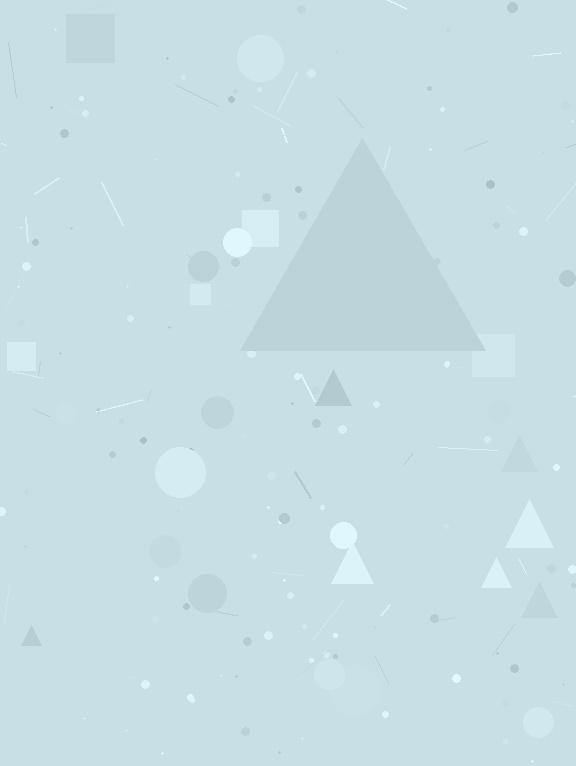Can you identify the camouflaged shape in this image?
The camouflaged shape is a triangle.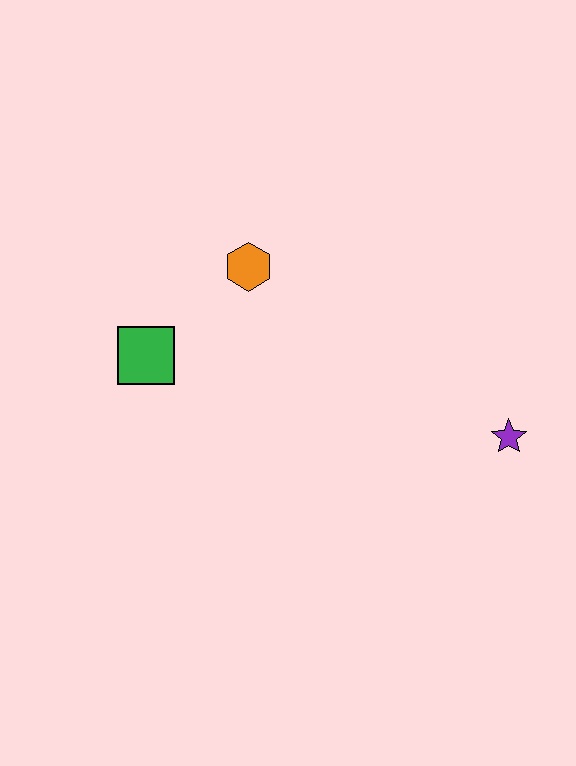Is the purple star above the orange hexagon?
No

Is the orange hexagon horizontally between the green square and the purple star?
Yes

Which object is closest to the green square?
The orange hexagon is closest to the green square.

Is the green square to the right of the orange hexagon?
No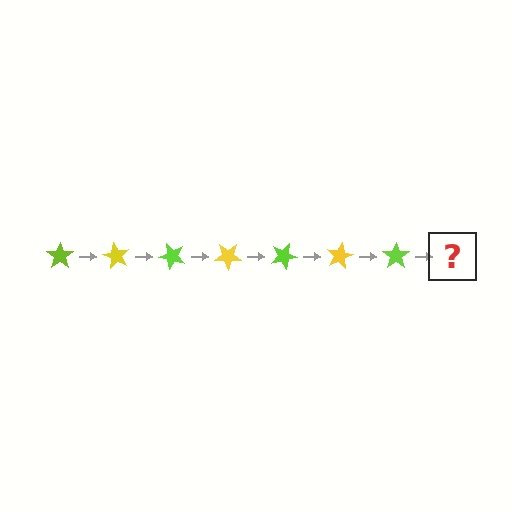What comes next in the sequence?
The next element should be a yellow star, rotated 420 degrees from the start.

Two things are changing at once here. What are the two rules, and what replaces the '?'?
The two rules are that it rotates 60 degrees each step and the color cycles through lime and yellow. The '?' should be a yellow star, rotated 420 degrees from the start.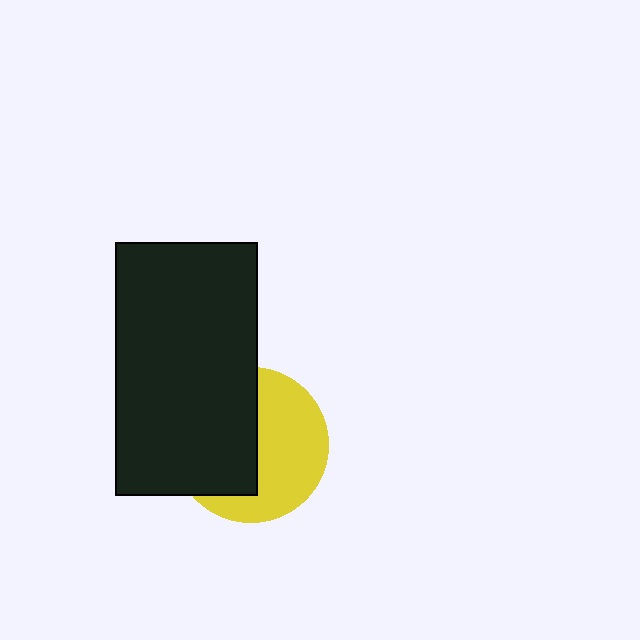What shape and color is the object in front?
The object in front is a black rectangle.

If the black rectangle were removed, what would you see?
You would see the complete yellow circle.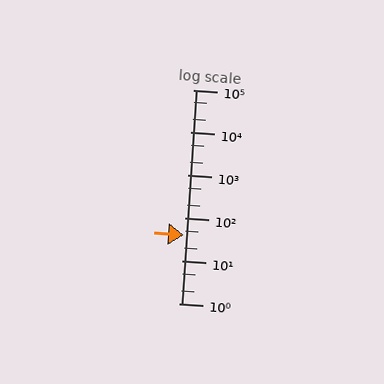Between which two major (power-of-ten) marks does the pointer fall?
The pointer is between 10 and 100.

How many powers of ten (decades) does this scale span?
The scale spans 5 decades, from 1 to 100000.